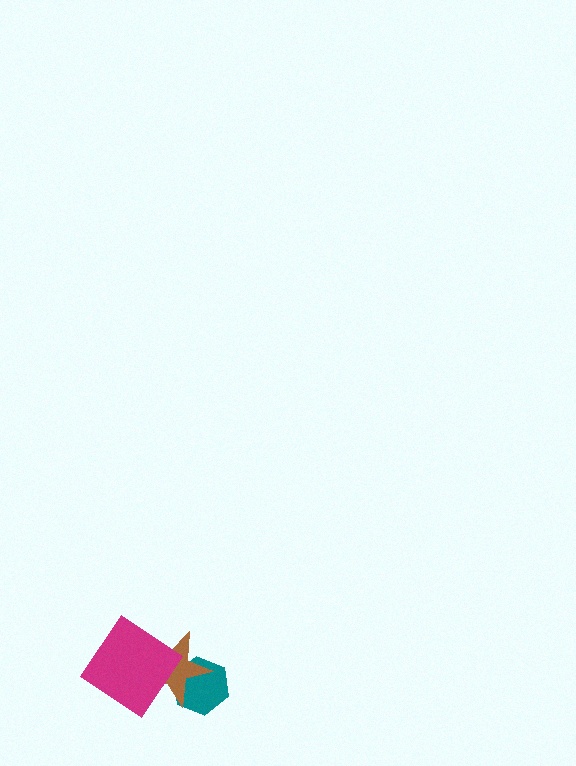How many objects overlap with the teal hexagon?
1 object overlaps with the teal hexagon.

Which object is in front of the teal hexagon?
The brown star is in front of the teal hexagon.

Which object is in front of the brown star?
The magenta diamond is in front of the brown star.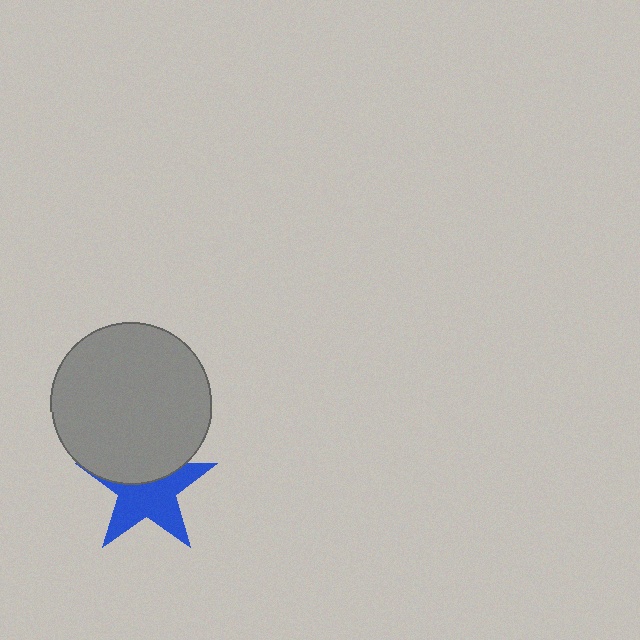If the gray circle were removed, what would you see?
You would see the complete blue star.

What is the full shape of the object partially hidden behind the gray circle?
The partially hidden object is a blue star.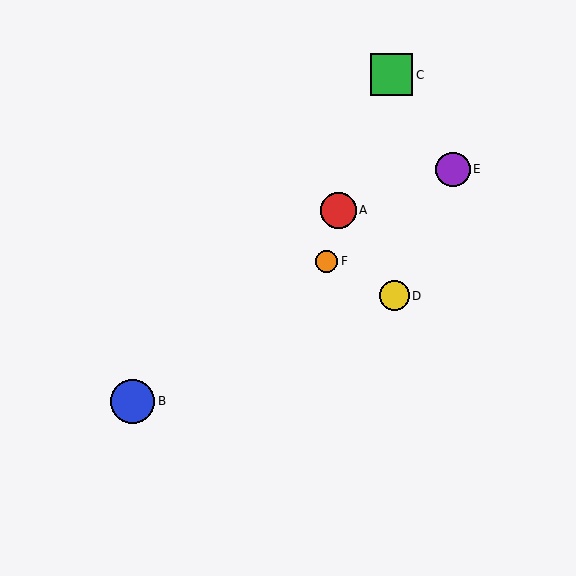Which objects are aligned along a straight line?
Objects B, E, F are aligned along a straight line.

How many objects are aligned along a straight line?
3 objects (B, E, F) are aligned along a straight line.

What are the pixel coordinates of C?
Object C is at (392, 75).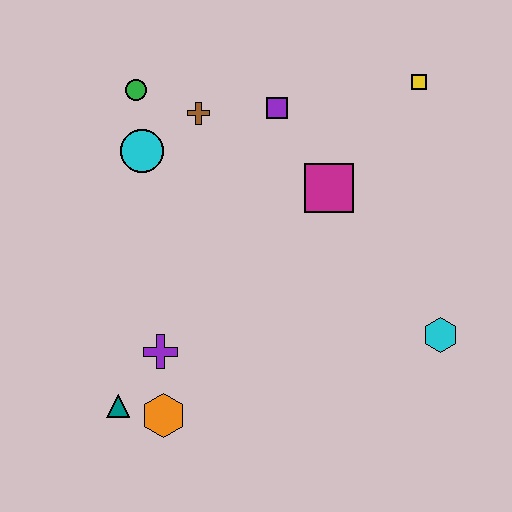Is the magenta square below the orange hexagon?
No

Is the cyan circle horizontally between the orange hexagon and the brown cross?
No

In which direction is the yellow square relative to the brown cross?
The yellow square is to the right of the brown cross.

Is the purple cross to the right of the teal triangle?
Yes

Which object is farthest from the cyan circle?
The cyan hexagon is farthest from the cyan circle.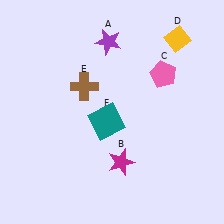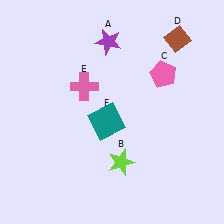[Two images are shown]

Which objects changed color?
B changed from magenta to lime. D changed from yellow to brown. E changed from brown to pink.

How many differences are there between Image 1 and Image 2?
There are 3 differences between the two images.